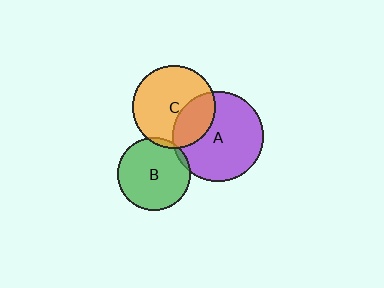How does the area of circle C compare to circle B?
Approximately 1.3 times.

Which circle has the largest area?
Circle A (purple).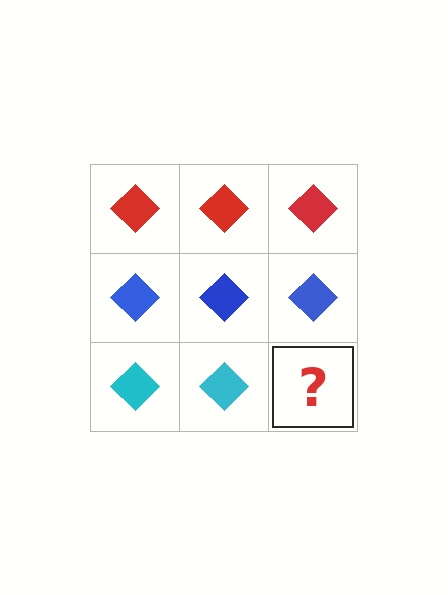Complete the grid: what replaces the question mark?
The question mark should be replaced with a cyan diamond.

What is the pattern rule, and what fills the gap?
The rule is that each row has a consistent color. The gap should be filled with a cyan diamond.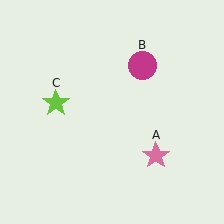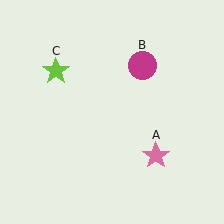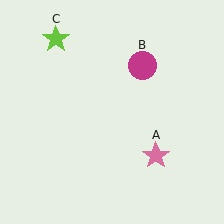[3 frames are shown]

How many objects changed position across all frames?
1 object changed position: lime star (object C).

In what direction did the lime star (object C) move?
The lime star (object C) moved up.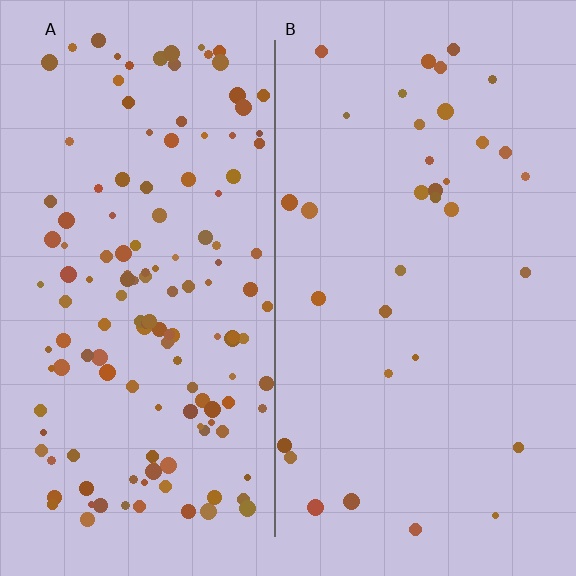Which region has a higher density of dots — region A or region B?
A (the left).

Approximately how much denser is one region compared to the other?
Approximately 4.2× — region A over region B.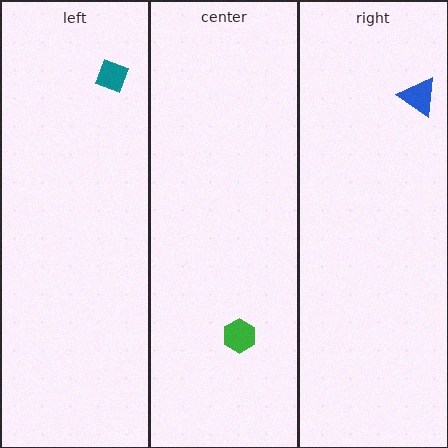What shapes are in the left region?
The teal diamond.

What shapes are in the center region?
The green hexagon.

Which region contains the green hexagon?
The center region.